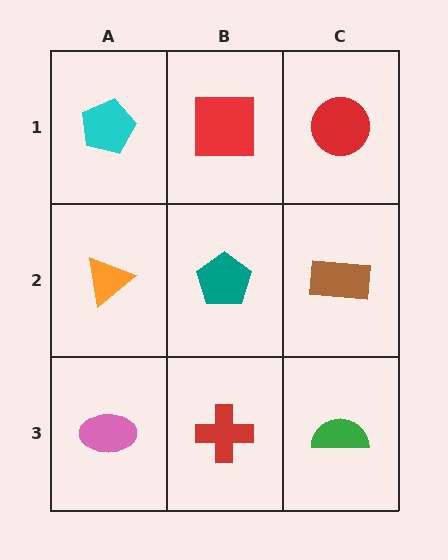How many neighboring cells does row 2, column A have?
3.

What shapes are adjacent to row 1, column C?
A brown rectangle (row 2, column C), a red square (row 1, column B).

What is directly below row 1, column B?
A teal pentagon.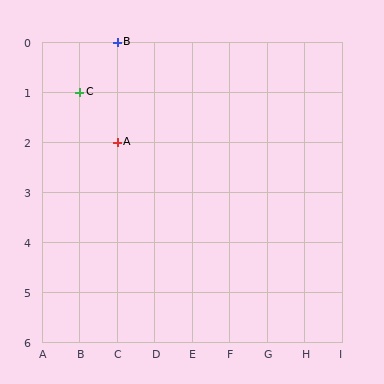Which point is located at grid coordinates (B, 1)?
Point C is at (B, 1).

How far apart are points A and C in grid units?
Points A and C are 1 column and 1 row apart (about 1.4 grid units diagonally).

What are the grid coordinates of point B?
Point B is at grid coordinates (C, 0).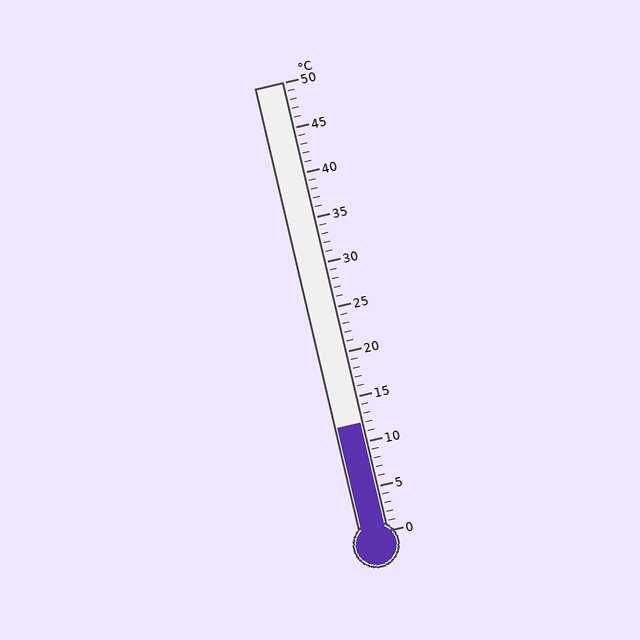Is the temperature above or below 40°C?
The temperature is below 40°C.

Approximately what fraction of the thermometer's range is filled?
The thermometer is filled to approximately 25% of its range.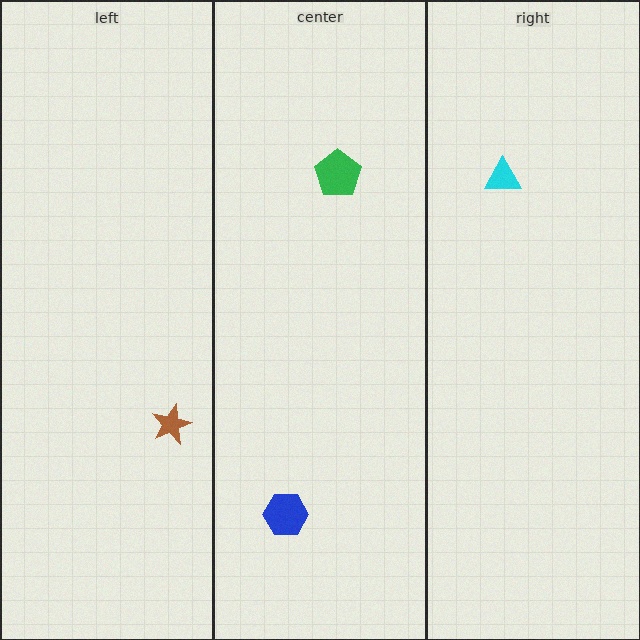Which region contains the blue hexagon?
The center region.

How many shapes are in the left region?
1.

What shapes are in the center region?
The blue hexagon, the green pentagon.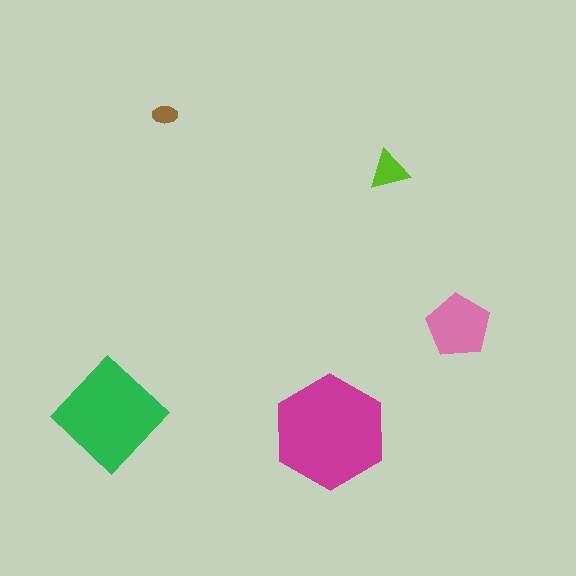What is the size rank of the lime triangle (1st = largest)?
4th.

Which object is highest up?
The brown ellipse is topmost.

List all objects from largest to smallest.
The magenta hexagon, the green diamond, the pink pentagon, the lime triangle, the brown ellipse.